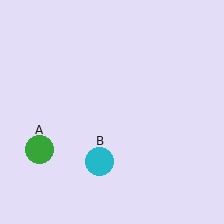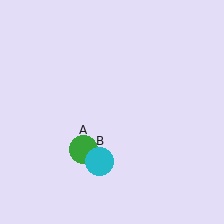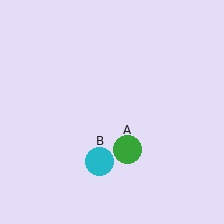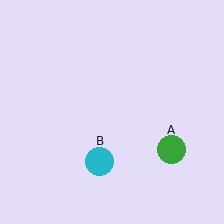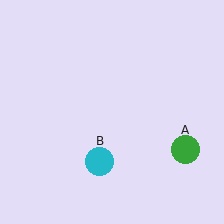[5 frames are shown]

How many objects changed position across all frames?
1 object changed position: green circle (object A).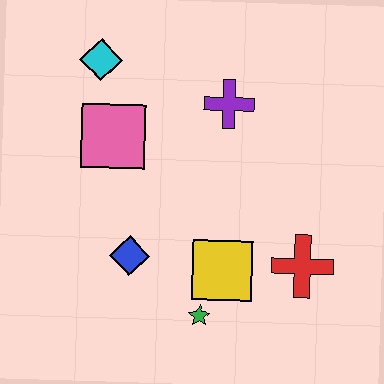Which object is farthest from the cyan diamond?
The red cross is farthest from the cyan diamond.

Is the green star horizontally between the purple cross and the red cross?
No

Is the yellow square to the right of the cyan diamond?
Yes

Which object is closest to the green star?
The yellow square is closest to the green star.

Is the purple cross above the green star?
Yes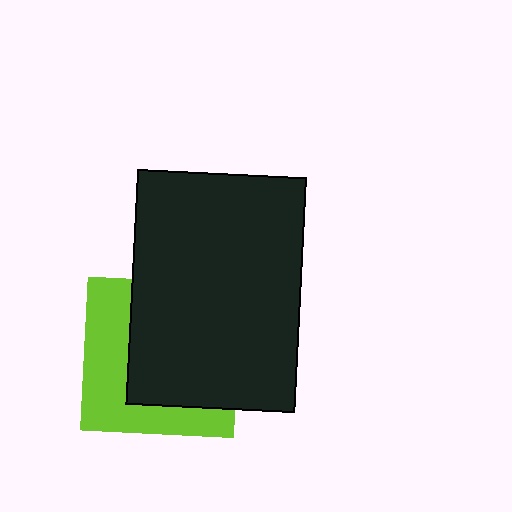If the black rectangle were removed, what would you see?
You would see the complete lime square.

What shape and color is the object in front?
The object in front is a black rectangle.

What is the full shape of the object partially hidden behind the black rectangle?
The partially hidden object is a lime square.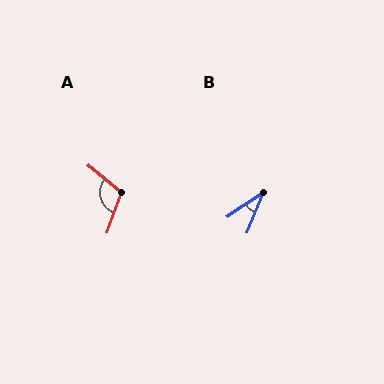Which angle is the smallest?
B, at approximately 33 degrees.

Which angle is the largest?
A, at approximately 110 degrees.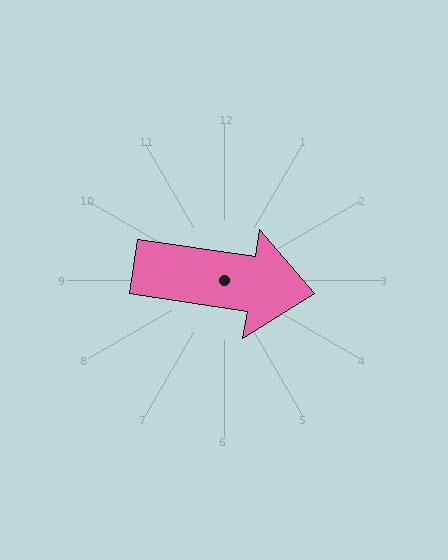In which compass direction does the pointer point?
East.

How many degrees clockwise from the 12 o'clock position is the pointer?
Approximately 99 degrees.